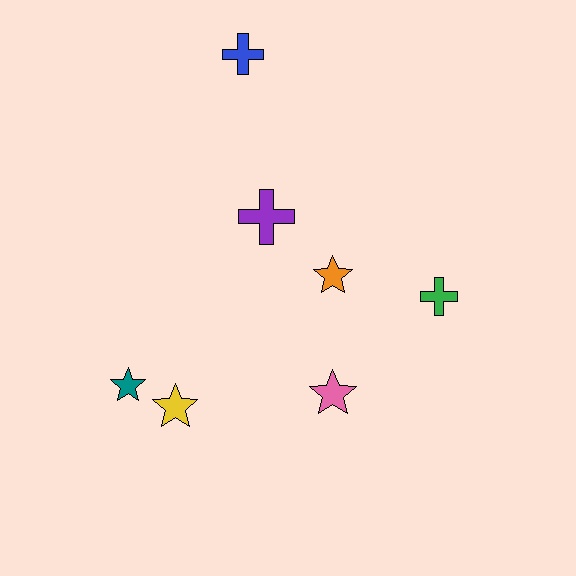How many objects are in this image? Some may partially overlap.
There are 7 objects.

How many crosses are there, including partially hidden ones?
There are 3 crosses.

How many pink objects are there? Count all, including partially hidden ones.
There is 1 pink object.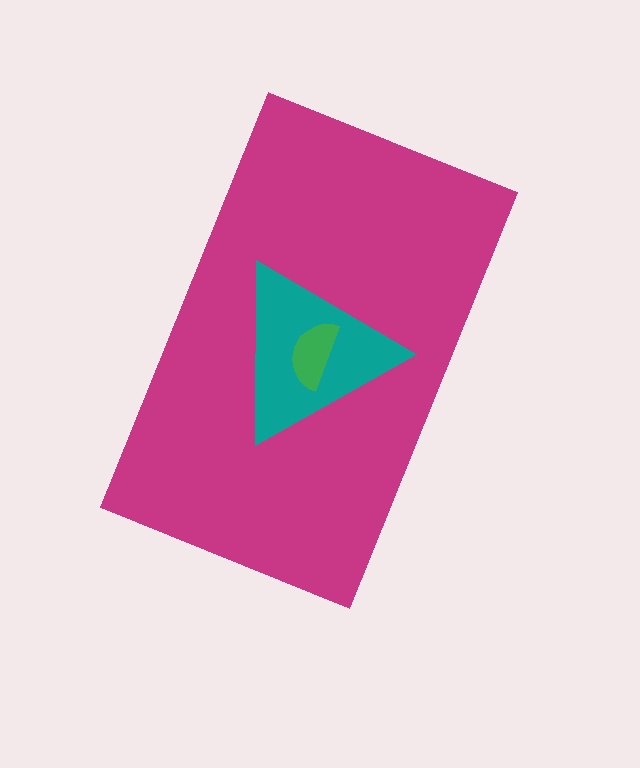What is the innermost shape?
The green semicircle.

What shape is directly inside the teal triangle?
The green semicircle.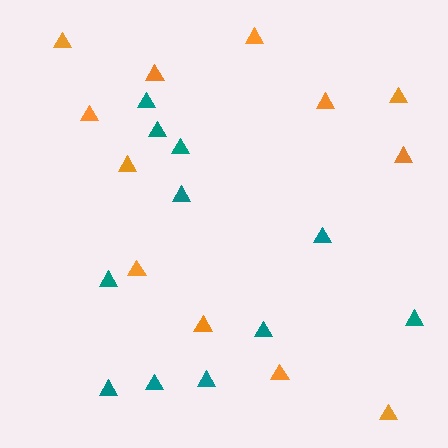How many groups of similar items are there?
There are 2 groups: one group of teal triangles (11) and one group of orange triangles (12).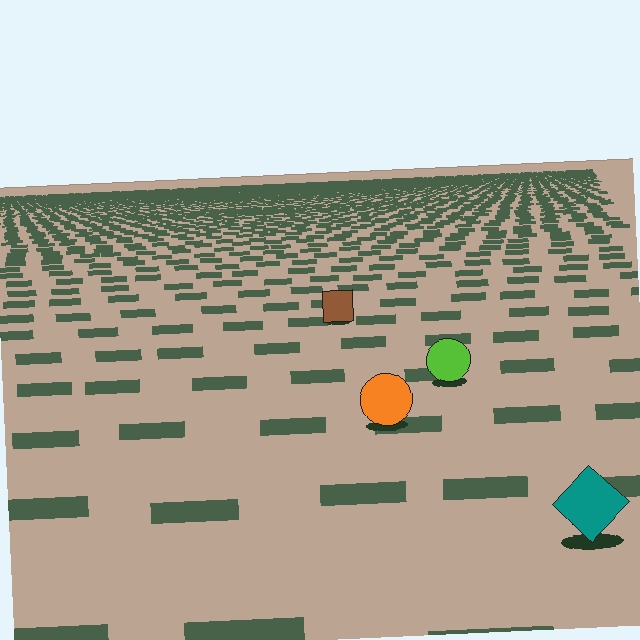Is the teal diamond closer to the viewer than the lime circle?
Yes. The teal diamond is closer — you can tell from the texture gradient: the ground texture is coarser near it.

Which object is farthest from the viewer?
The brown square is farthest from the viewer. It appears smaller and the ground texture around it is denser.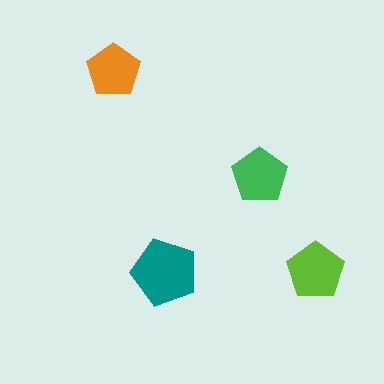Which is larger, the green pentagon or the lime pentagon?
The lime one.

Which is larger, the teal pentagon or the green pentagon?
The teal one.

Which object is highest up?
The orange pentagon is topmost.